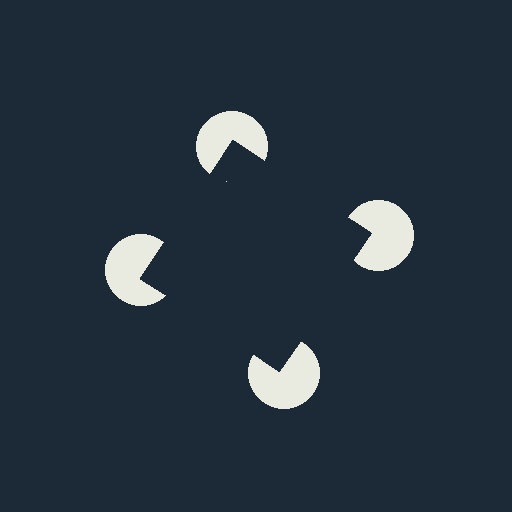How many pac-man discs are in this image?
There are 4 — one at each vertex of the illusory square.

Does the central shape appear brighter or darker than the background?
It typically appears slightly darker than the background, even though no actual brightness change is drawn.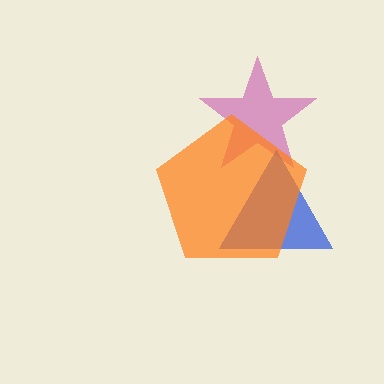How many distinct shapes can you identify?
There are 3 distinct shapes: a magenta star, a blue triangle, an orange pentagon.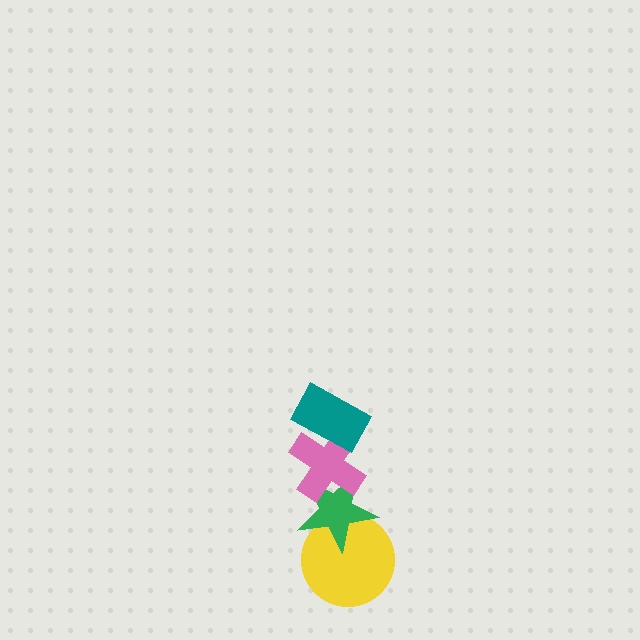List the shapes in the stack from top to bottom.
From top to bottom: the teal rectangle, the pink cross, the green star, the yellow circle.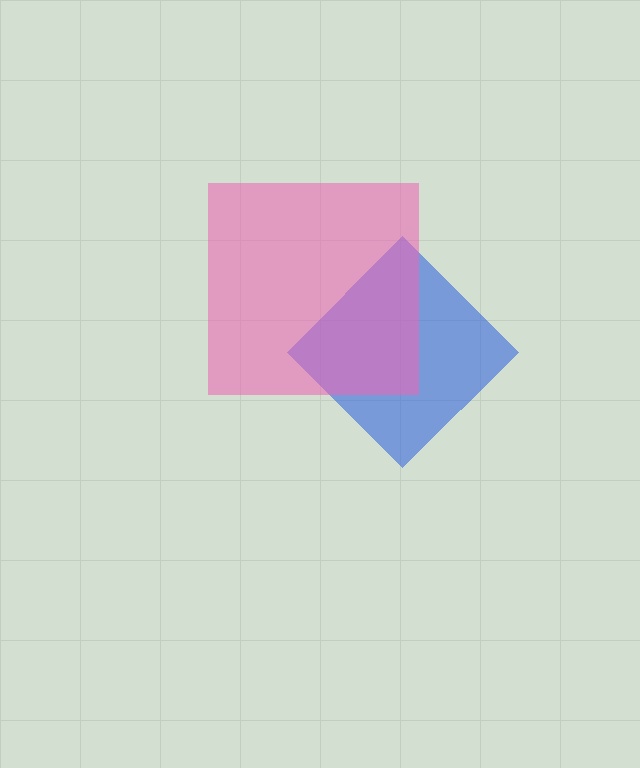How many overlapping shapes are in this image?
There are 2 overlapping shapes in the image.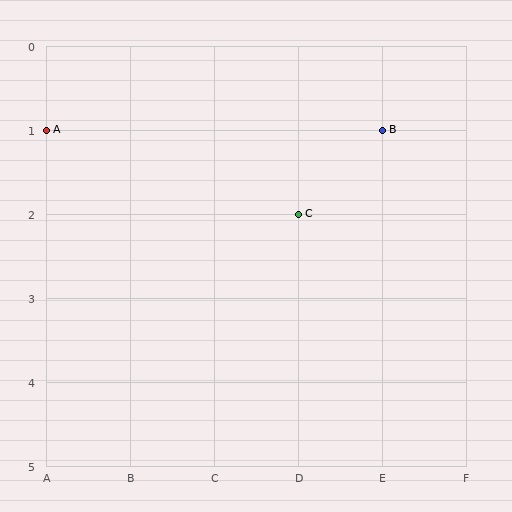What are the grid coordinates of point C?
Point C is at grid coordinates (D, 2).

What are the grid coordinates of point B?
Point B is at grid coordinates (E, 1).